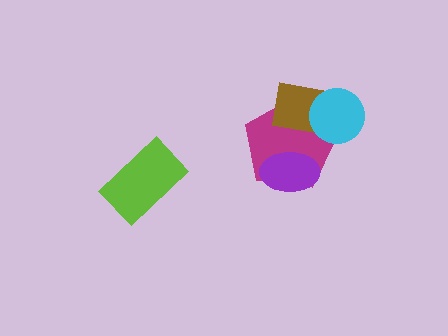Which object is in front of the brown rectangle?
The cyan circle is in front of the brown rectangle.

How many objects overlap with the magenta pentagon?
3 objects overlap with the magenta pentagon.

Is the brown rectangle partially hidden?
Yes, it is partially covered by another shape.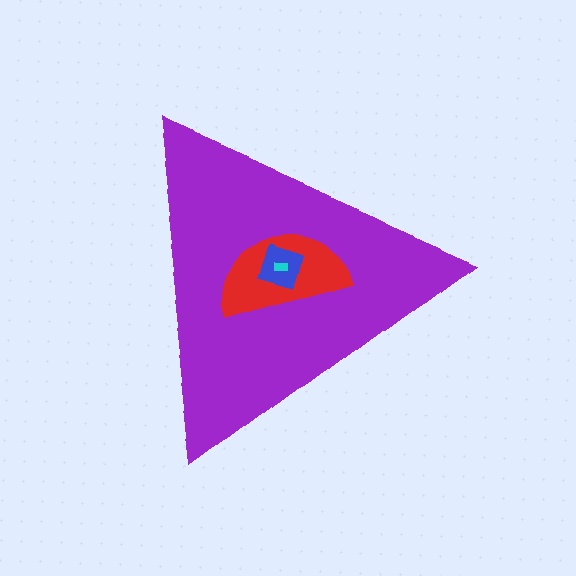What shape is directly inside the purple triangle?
The red semicircle.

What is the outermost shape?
The purple triangle.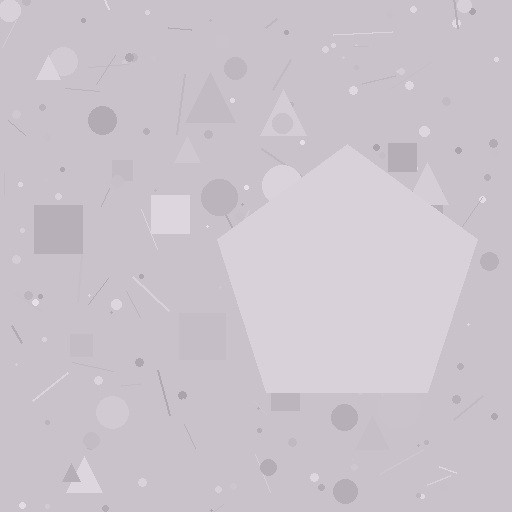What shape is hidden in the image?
A pentagon is hidden in the image.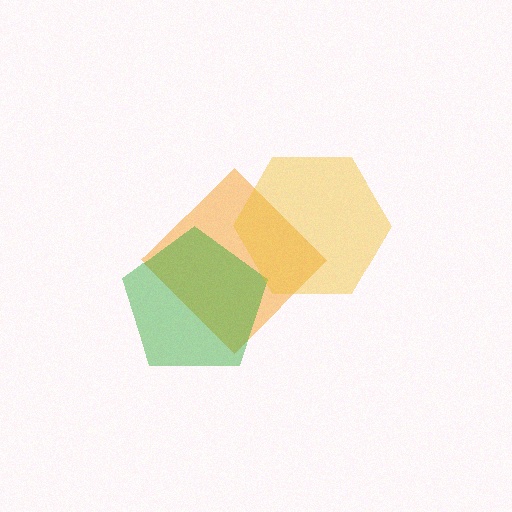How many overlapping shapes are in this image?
There are 3 overlapping shapes in the image.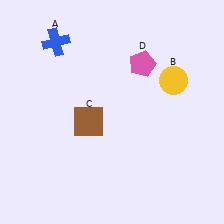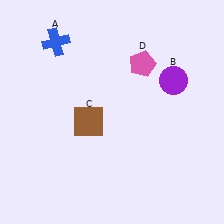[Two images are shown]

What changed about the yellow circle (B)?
In Image 1, B is yellow. In Image 2, it changed to purple.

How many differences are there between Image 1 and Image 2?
There is 1 difference between the two images.